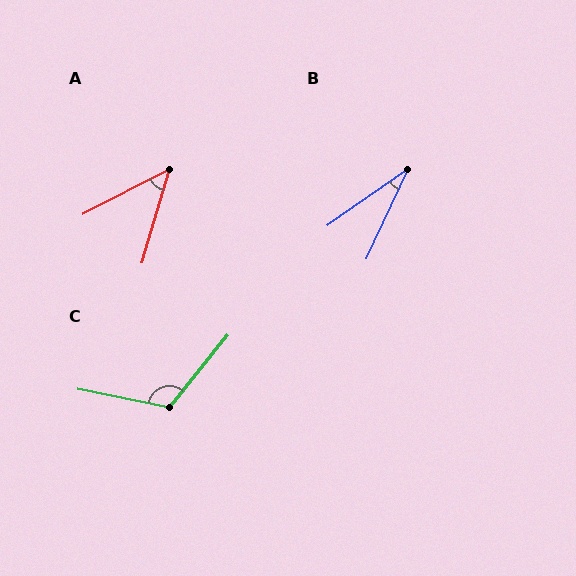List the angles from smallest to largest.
B (30°), A (47°), C (117°).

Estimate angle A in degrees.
Approximately 47 degrees.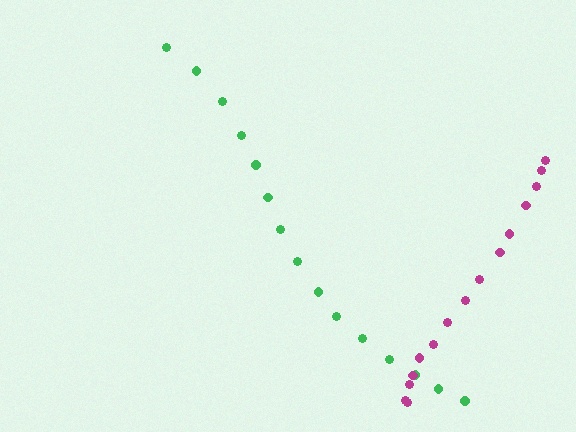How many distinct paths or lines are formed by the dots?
There are 2 distinct paths.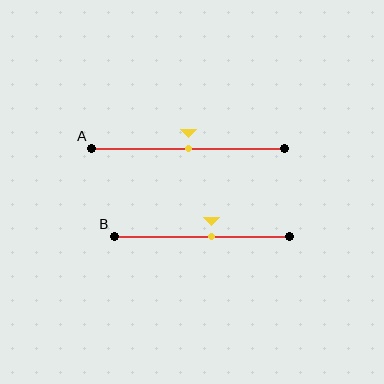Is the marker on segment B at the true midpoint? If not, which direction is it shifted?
No, the marker on segment B is shifted to the right by about 6% of the segment length.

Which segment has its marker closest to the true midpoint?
Segment A has its marker closest to the true midpoint.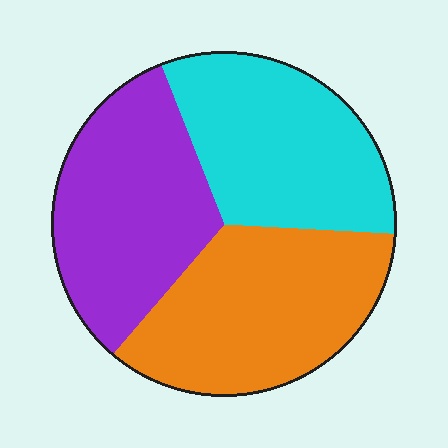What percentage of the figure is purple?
Purple covers roughly 35% of the figure.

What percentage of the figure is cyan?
Cyan takes up between a sixth and a third of the figure.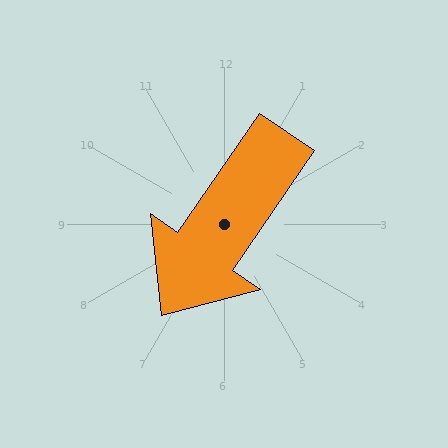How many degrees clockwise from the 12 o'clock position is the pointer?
Approximately 214 degrees.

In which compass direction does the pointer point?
Southwest.